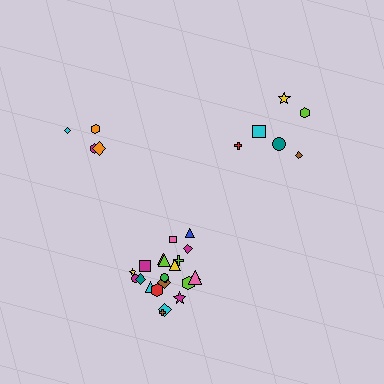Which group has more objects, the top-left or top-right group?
The top-right group.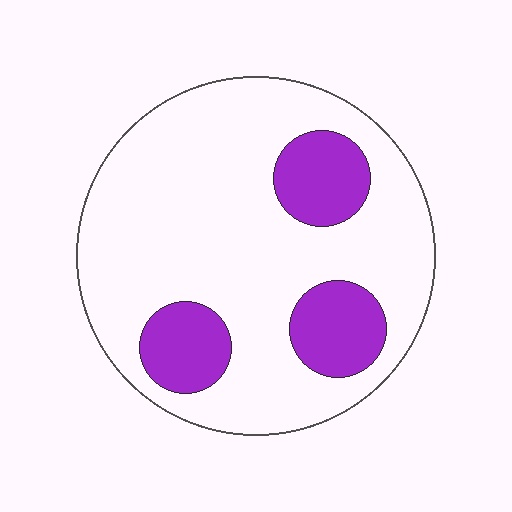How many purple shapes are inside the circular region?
3.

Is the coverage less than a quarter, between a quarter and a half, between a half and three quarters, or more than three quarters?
Less than a quarter.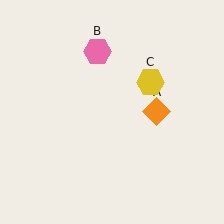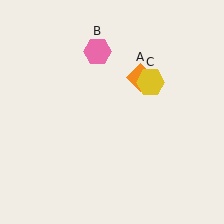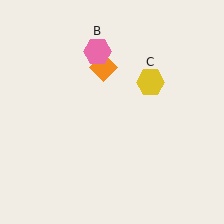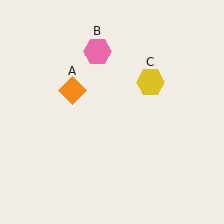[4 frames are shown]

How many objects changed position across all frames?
1 object changed position: orange diamond (object A).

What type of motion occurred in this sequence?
The orange diamond (object A) rotated counterclockwise around the center of the scene.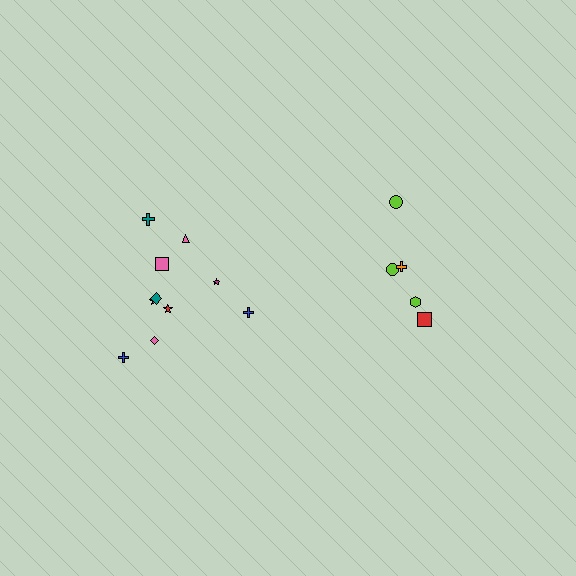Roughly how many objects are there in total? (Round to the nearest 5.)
Roughly 15 objects in total.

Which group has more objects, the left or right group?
The left group.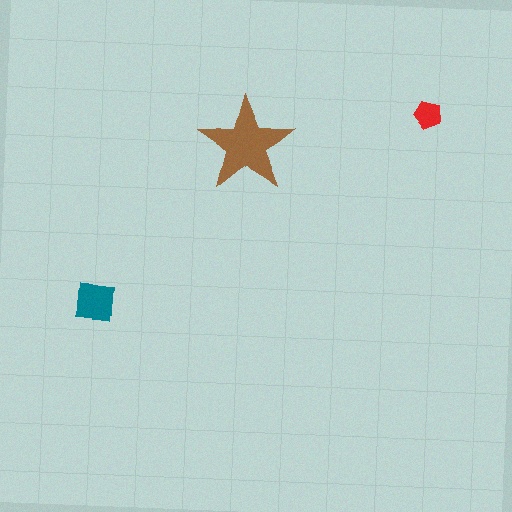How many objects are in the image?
There are 3 objects in the image.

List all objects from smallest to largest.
The red pentagon, the teal square, the brown star.